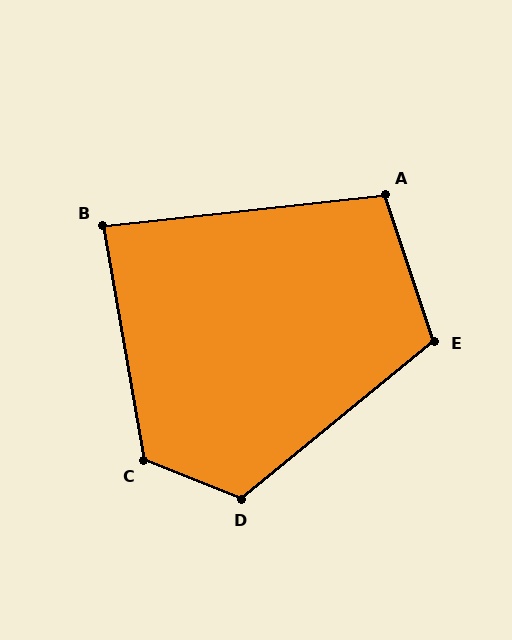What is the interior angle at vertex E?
Approximately 111 degrees (obtuse).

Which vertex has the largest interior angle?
C, at approximately 121 degrees.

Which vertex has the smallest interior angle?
B, at approximately 86 degrees.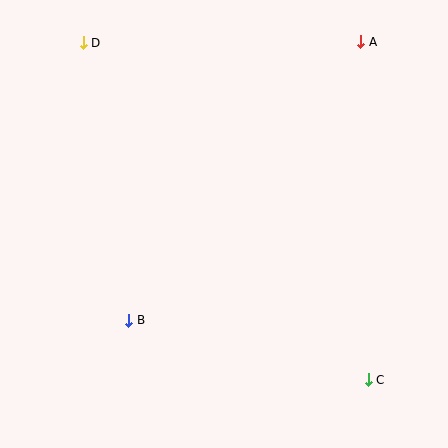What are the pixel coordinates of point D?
Point D is at (83, 43).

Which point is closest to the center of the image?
Point B at (129, 320) is closest to the center.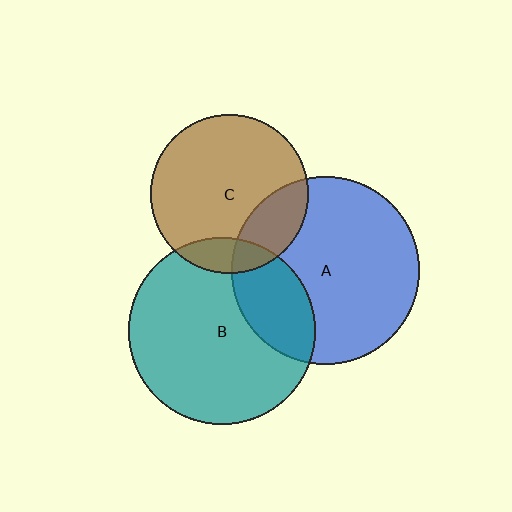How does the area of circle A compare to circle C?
Approximately 1.4 times.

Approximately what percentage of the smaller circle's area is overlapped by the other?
Approximately 25%.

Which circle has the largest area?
Circle A (blue).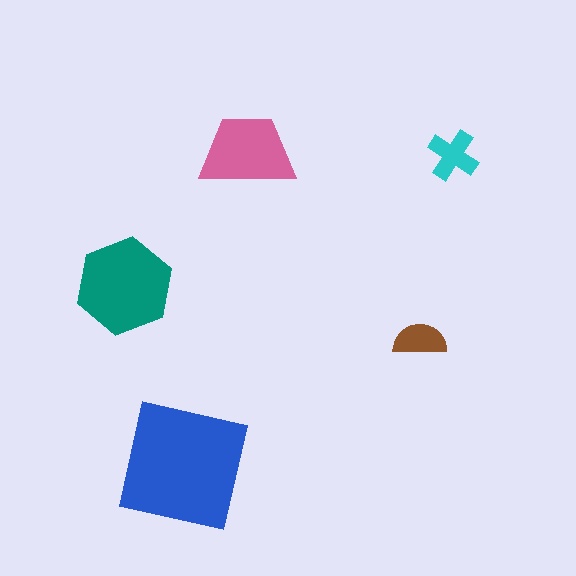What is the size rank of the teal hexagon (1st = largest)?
2nd.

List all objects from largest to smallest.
The blue square, the teal hexagon, the pink trapezoid, the cyan cross, the brown semicircle.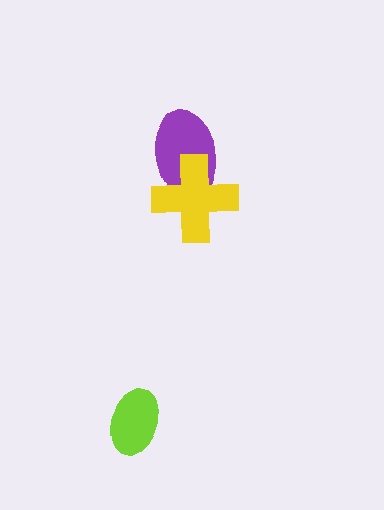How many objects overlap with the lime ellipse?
0 objects overlap with the lime ellipse.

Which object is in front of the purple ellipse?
The yellow cross is in front of the purple ellipse.